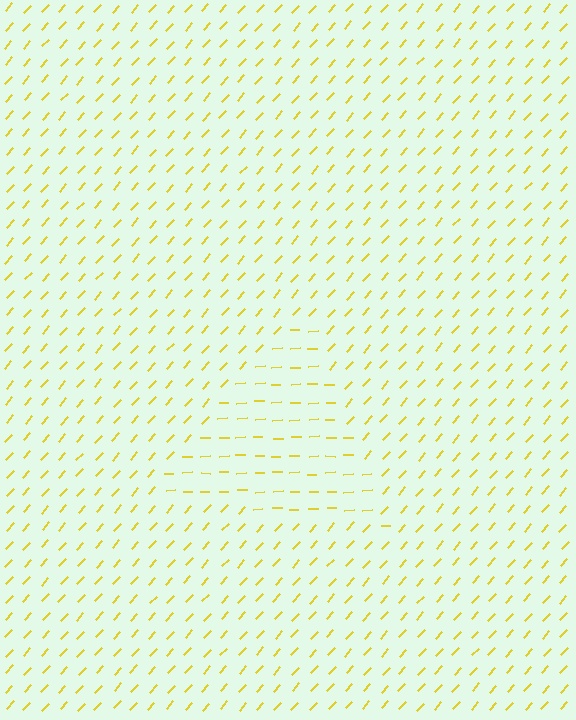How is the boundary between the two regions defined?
The boundary is defined purely by a change in line orientation (approximately 45 degrees difference). All lines are the same color and thickness.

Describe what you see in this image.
The image is filled with small yellow line segments. A triangle region in the image has lines oriented differently from the surrounding lines, creating a visible texture boundary.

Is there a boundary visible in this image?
Yes, there is a texture boundary formed by a change in line orientation.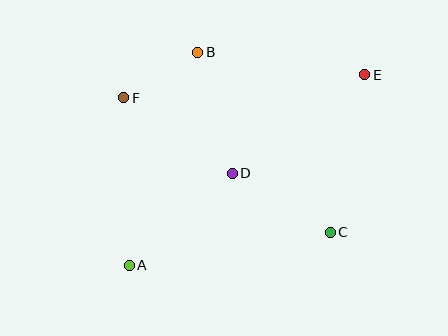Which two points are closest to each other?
Points B and F are closest to each other.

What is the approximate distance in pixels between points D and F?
The distance between D and F is approximately 132 pixels.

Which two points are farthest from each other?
Points A and E are farthest from each other.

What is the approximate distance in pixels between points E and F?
The distance between E and F is approximately 242 pixels.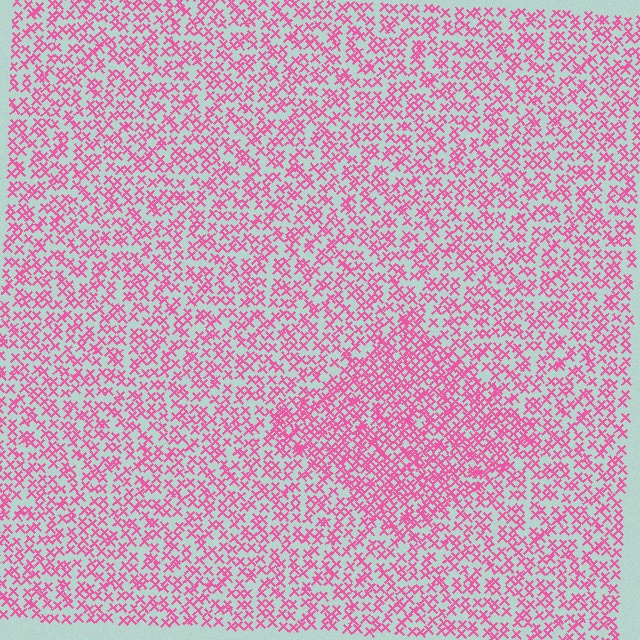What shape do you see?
I see a diamond.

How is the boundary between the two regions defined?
The boundary is defined by a change in element density (approximately 1.7x ratio). All elements are the same color, size, and shape.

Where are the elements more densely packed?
The elements are more densely packed inside the diamond boundary.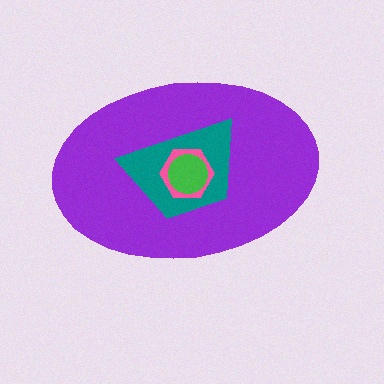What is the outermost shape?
The purple ellipse.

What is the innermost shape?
The green circle.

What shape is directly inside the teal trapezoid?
The pink hexagon.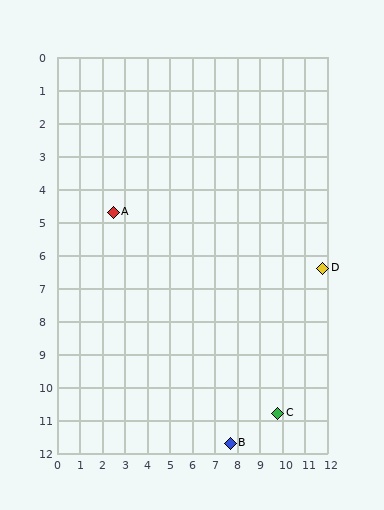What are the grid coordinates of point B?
Point B is at approximately (7.7, 11.7).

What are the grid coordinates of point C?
Point C is at approximately (9.8, 10.8).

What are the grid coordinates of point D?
Point D is at approximately (11.8, 6.4).